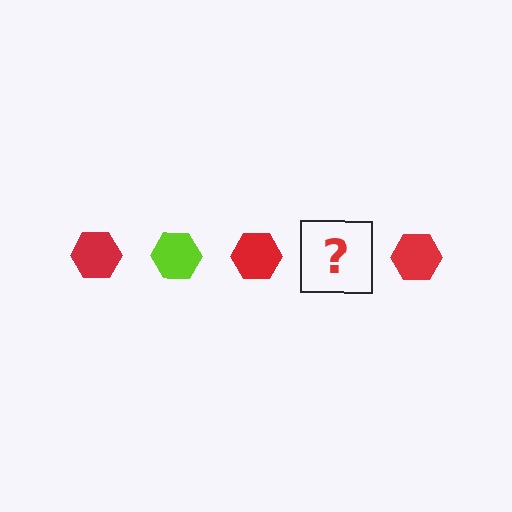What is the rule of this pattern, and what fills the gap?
The rule is that the pattern cycles through red, lime hexagons. The gap should be filled with a lime hexagon.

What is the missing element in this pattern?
The missing element is a lime hexagon.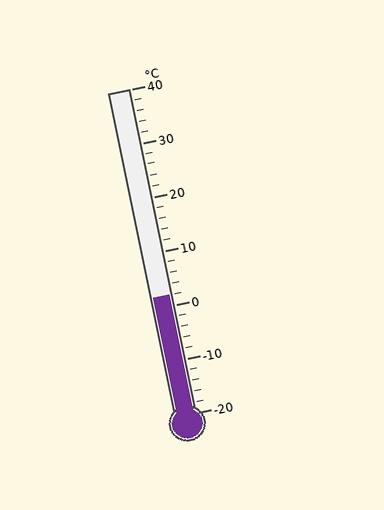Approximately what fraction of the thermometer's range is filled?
The thermometer is filled to approximately 35% of its range.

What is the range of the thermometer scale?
The thermometer scale ranges from -20°C to 40°C.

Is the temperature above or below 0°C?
The temperature is above 0°C.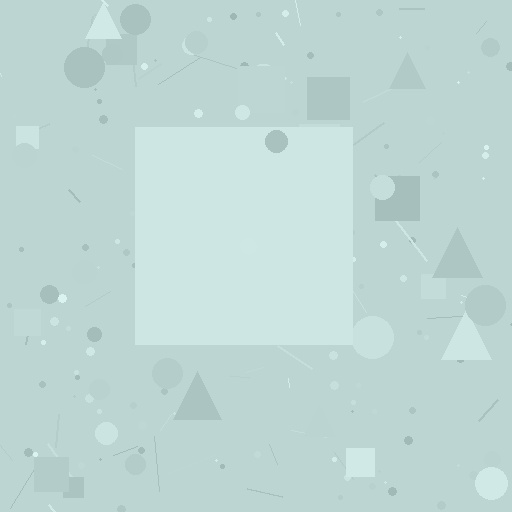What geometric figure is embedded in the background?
A square is embedded in the background.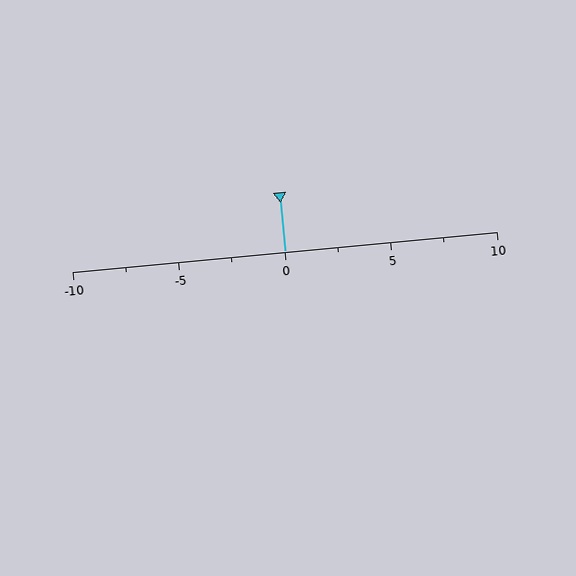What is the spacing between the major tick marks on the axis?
The major ticks are spaced 5 apart.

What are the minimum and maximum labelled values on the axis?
The axis runs from -10 to 10.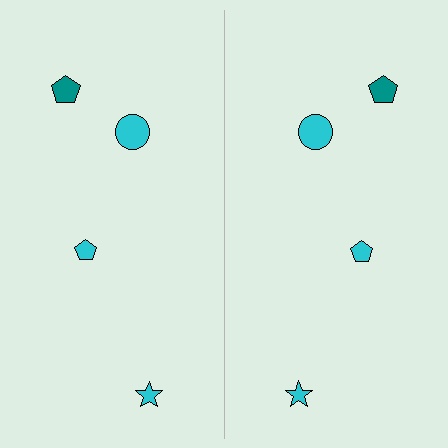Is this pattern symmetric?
Yes, this pattern has bilateral (reflection) symmetry.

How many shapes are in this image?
There are 8 shapes in this image.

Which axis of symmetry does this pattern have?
The pattern has a vertical axis of symmetry running through the center of the image.